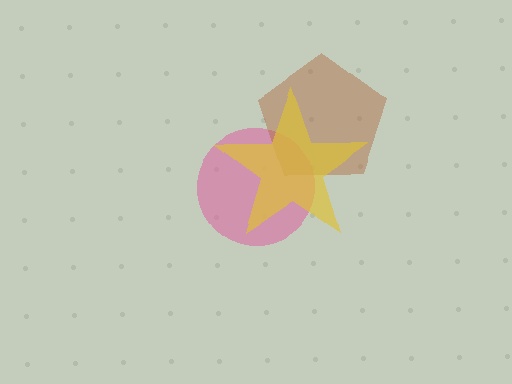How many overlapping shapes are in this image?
There are 3 overlapping shapes in the image.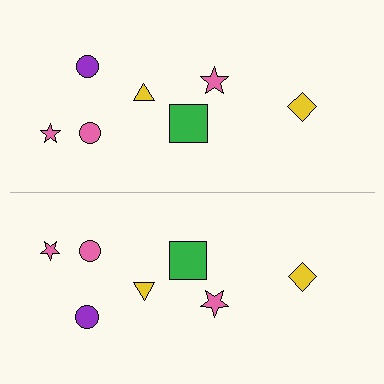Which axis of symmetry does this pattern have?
The pattern has a horizontal axis of symmetry running through the center of the image.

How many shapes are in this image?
There are 14 shapes in this image.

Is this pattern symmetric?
Yes, this pattern has bilateral (reflection) symmetry.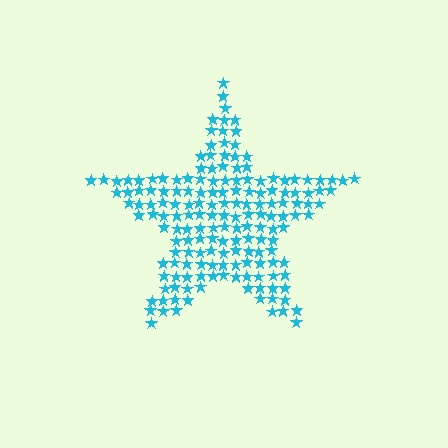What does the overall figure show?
The overall figure shows a star.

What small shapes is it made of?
It is made of small stars.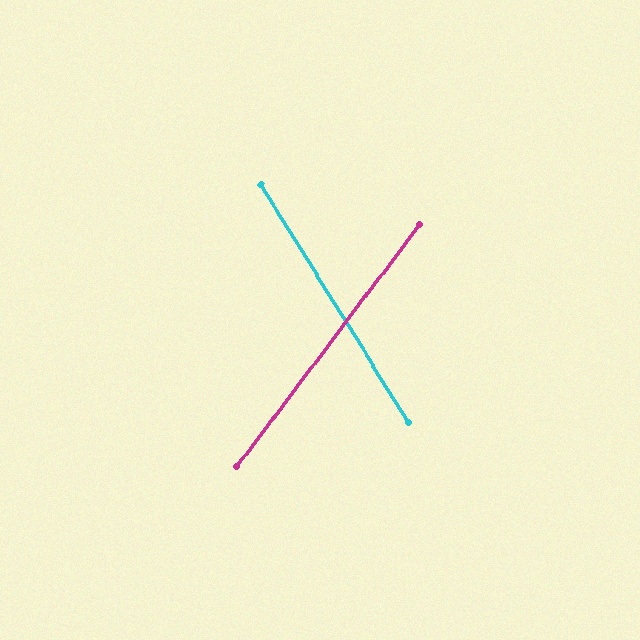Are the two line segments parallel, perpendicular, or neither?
Neither parallel nor perpendicular — they differ by about 69°.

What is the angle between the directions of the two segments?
Approximately 69 degrees.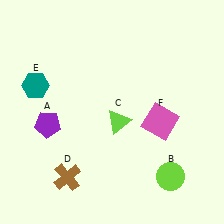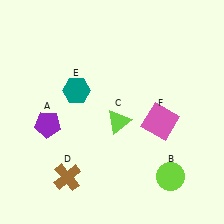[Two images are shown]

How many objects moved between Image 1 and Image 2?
1 object moved between the two images.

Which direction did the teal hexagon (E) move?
The teal hexagon (E) moved right.